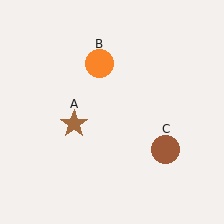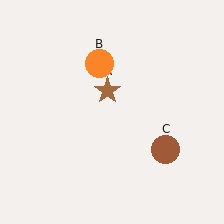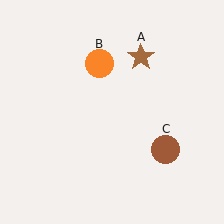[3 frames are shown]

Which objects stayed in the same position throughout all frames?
Orange circle (object B) and brown circle (object C) remained stationary.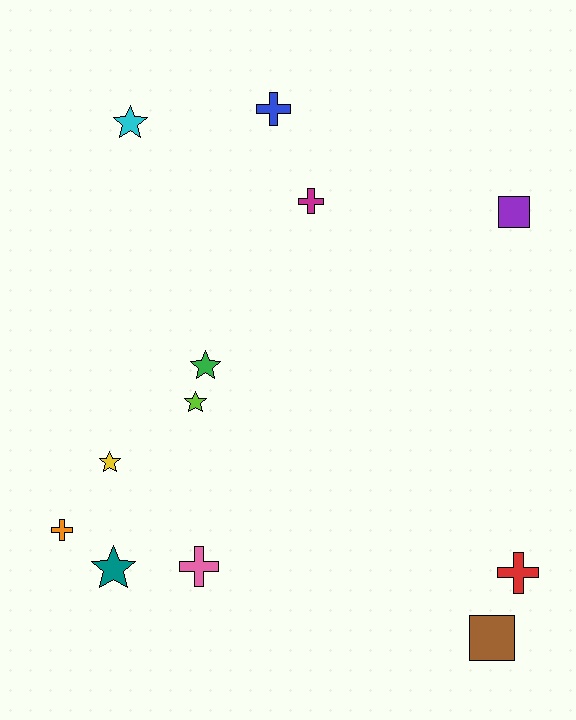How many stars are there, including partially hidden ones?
There are 5 stars.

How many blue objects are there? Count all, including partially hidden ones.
There is 1 blue object.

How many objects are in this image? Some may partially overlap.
There are 12 objects.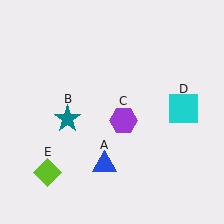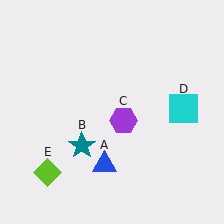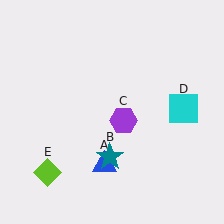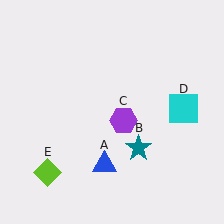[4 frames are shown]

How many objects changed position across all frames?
1 object changed position: teal star (object B).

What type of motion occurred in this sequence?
The teal star (object B) rotated counterclockwise around the center of the scene.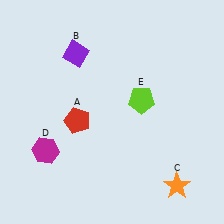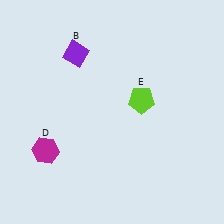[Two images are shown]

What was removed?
The red pentagon (A), the orange star (C) were removed in Image 2.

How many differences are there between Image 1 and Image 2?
There are 2 differences between the two images.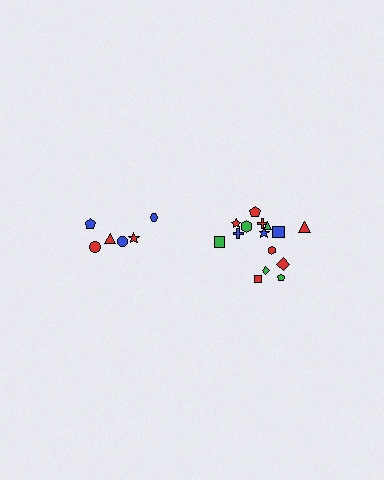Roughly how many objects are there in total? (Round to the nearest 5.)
Roughly 20 objects in total.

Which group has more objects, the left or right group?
The right group.